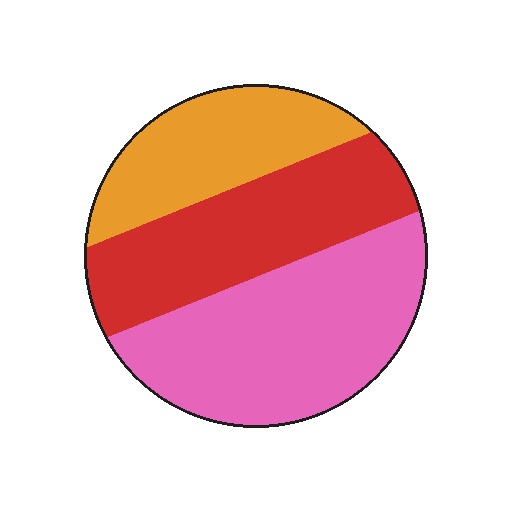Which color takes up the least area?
Orange, at roughly 25%.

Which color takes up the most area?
Pink, at roughly 45%.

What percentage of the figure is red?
Red covers 33% of the figure.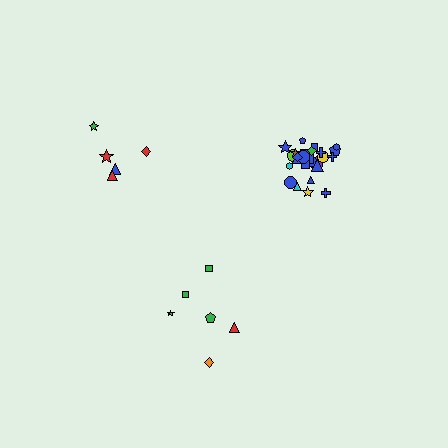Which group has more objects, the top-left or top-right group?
The top-right group.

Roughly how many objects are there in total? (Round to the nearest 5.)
Roughly 35 objects in total.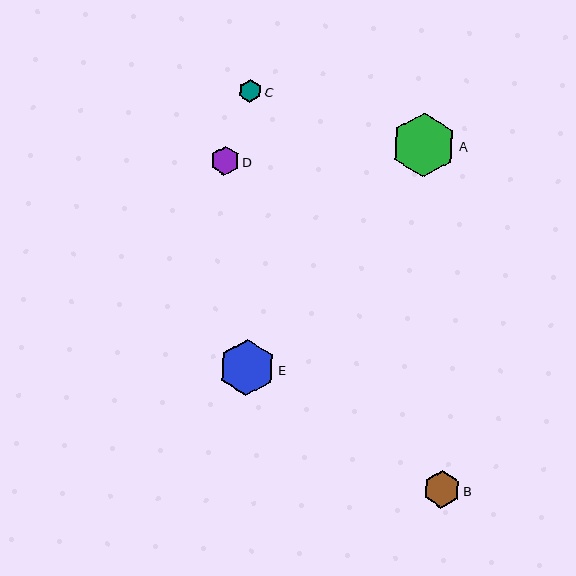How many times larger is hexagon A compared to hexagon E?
Hexagon A is approximately 1.1 times the size of hexagon E.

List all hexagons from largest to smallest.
From largest to smallest: A, E, B, D, C.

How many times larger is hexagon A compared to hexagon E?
Hexagon A is approximately 1.1 times the size of hexagon E.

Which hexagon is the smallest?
Hexagon C is the smallest with a size of approximately 23 pixels.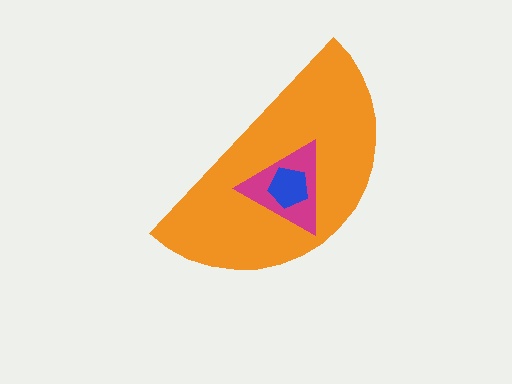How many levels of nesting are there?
3.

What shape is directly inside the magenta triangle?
The blue pentagon.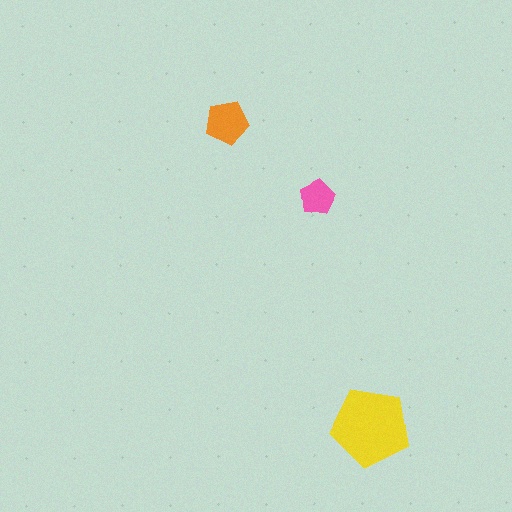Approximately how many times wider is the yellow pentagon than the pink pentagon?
About 2 times wider.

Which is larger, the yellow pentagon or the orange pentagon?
The yellow one.